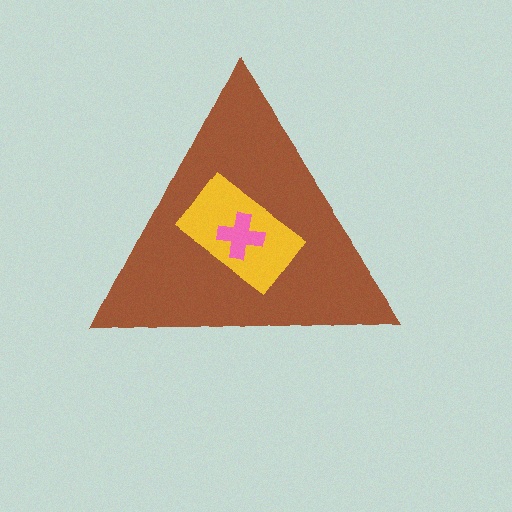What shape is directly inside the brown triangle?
The yellow rectangle.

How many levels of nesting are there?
3.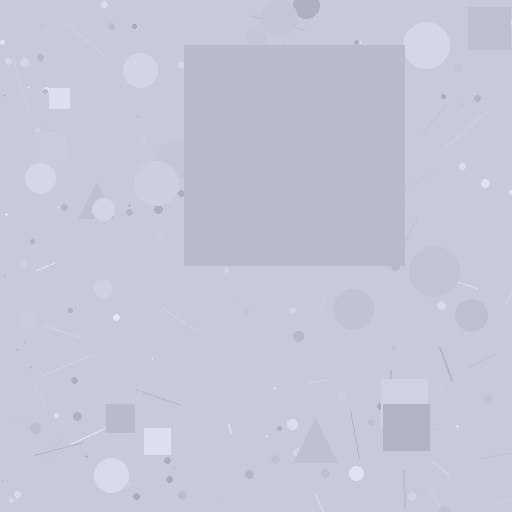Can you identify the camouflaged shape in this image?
The camouflaged shape is a square.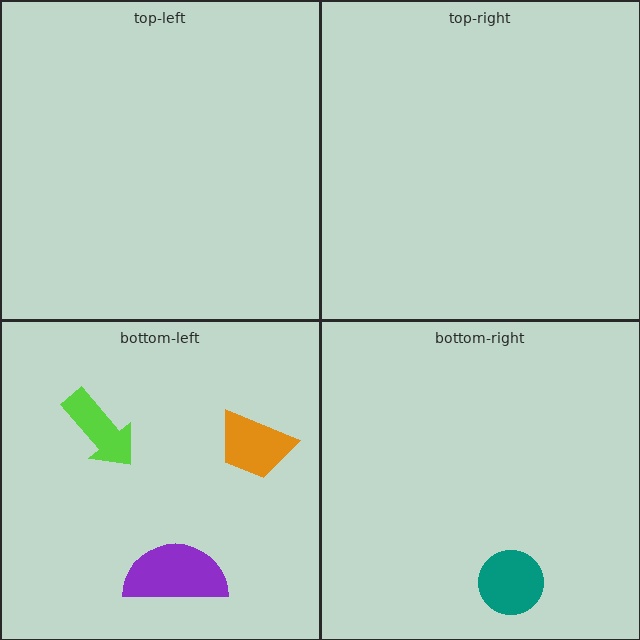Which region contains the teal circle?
The bottom-right region.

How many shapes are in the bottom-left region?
3.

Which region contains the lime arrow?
The bottom-left region.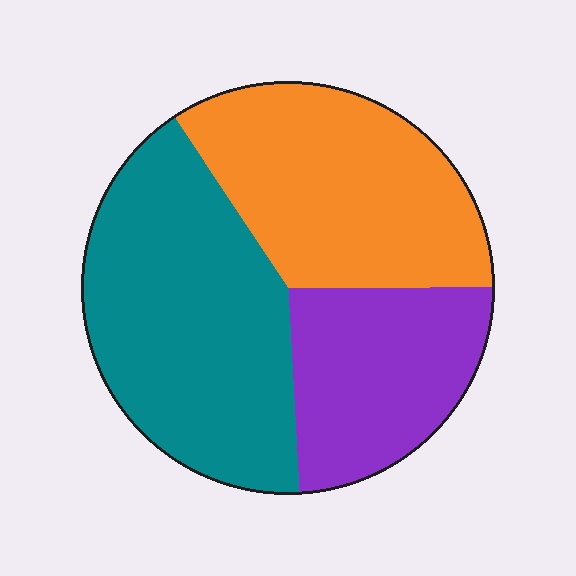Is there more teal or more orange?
Teal.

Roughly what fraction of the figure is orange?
Orange takes up about one third (1/3) of the figure.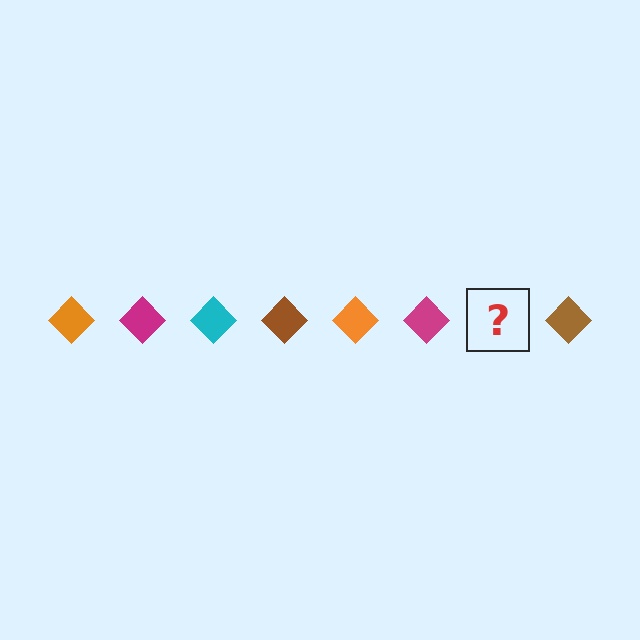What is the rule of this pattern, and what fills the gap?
The rule is that the pattern cycles through orange, magenta, cyan, brown diamonds. The gap should be filled with a cyan diamond.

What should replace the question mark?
The question mark should be replaced with a cyan diamond.